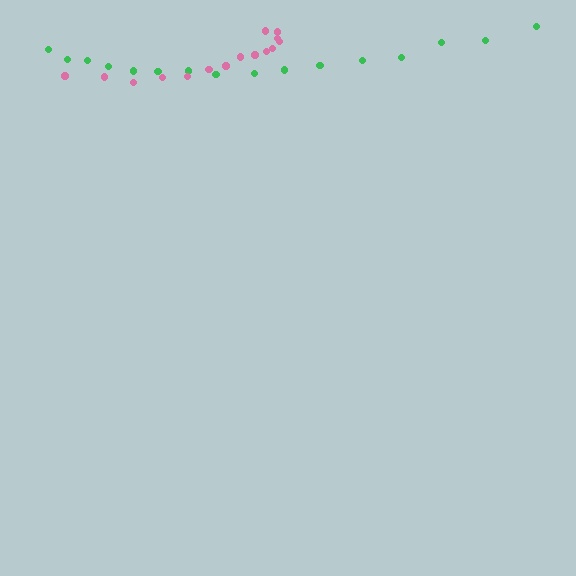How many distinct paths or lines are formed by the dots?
There are 2 distinct paths.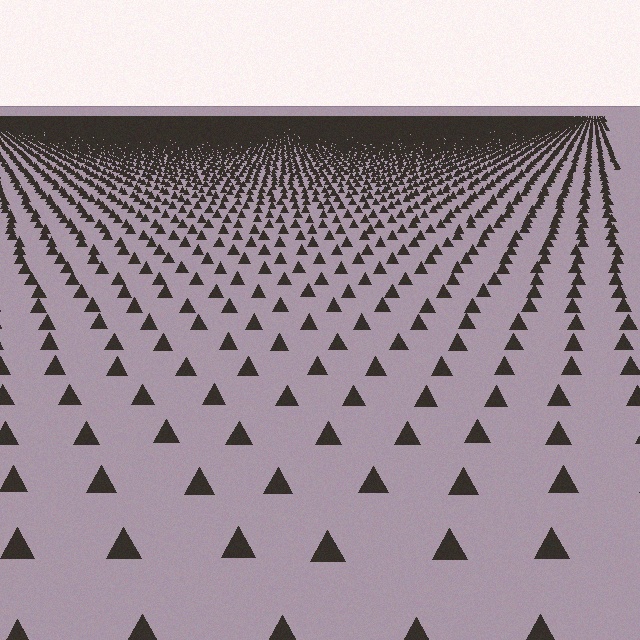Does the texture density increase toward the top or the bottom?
Density increases toward the top.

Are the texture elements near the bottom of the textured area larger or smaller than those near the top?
Larger. Near the bottom, elements are closer to the viewer and appear at a bigger on-screen size.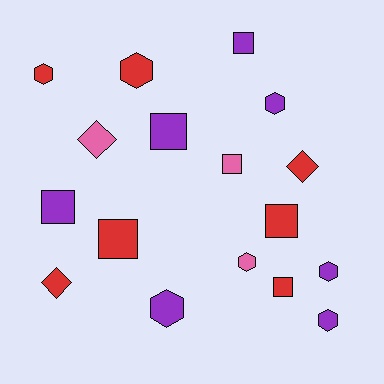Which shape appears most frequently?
Square, with 7 objects.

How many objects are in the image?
There are 17 objects.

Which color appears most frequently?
Red, with 7 objects.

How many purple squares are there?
There are 3 purple squares.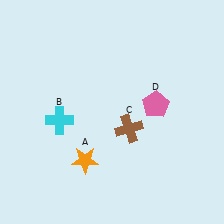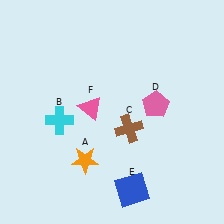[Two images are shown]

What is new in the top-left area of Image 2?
A pink triangle (F) was added in the top-left area of Image 2.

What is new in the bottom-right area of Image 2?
A blue square (E) was added in the bottom-right area of Image 2.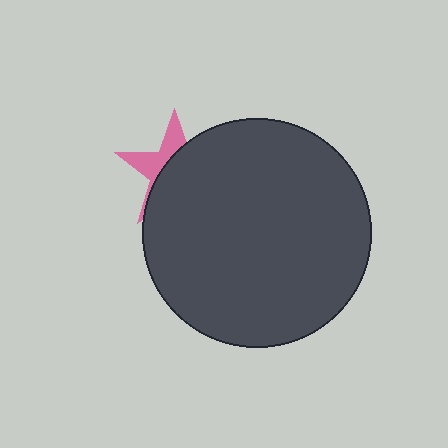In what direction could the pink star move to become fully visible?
The pink star could move toward the upper-left. That would shift it out from behind the dark gray circle entirely.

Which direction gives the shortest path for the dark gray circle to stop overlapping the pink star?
Moving toward the lower-right gives the shortest separation.